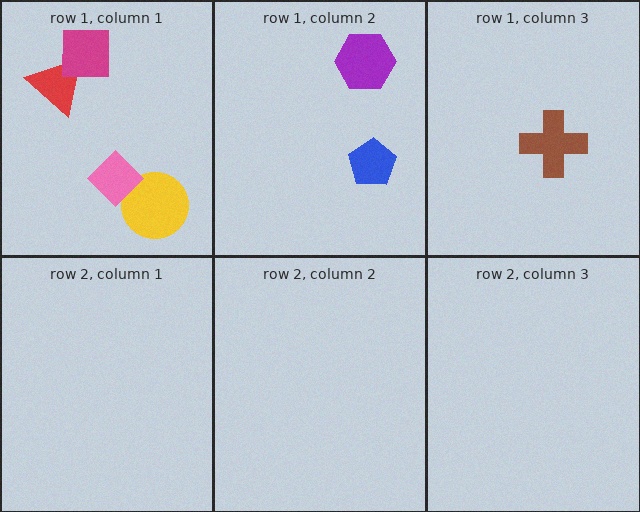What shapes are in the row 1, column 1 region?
The red triangle, the yellow circle, the magenta square, the pink diamond.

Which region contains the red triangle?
The row 1, column 1 region.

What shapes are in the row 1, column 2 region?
The blue pentagon, the purple hexagon.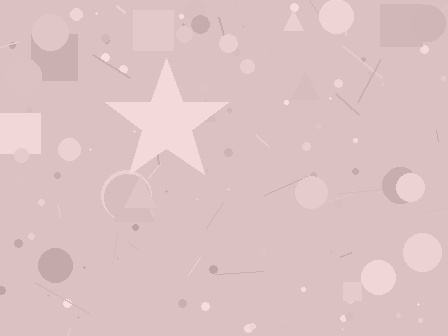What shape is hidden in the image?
A star is hidden in the image.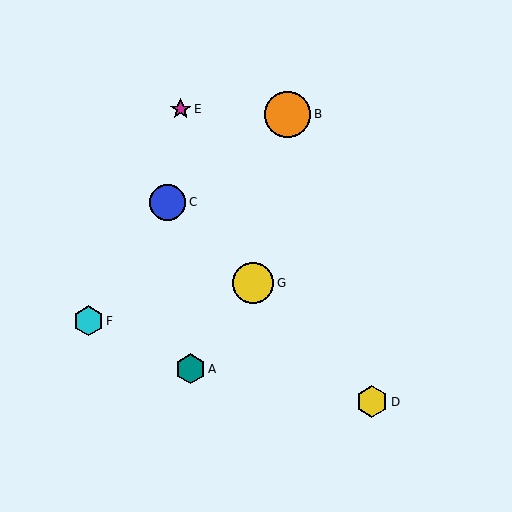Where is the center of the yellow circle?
The center of the yellow circle is at (253, 283).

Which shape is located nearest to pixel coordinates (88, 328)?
The cyan hexagon (labeled F) at (89, 321) is nearest to that location.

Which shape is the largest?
The orange circle (labeled B) is the largest.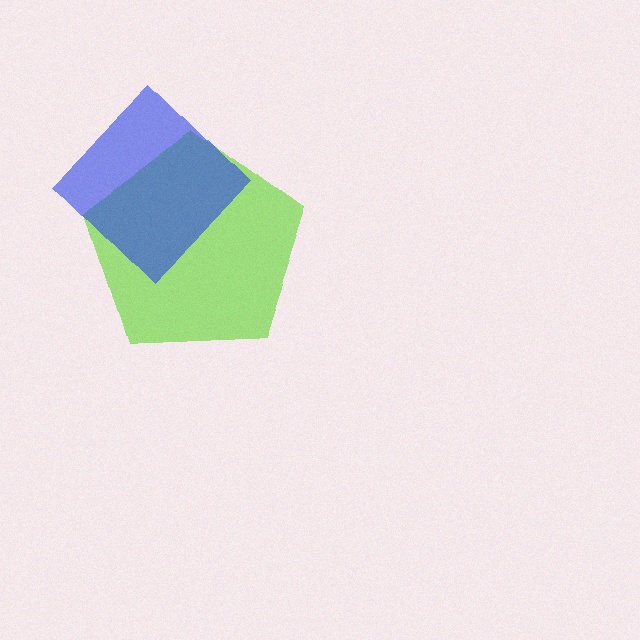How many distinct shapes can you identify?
There are 2 distinct shapes: a lime pentagon, a blue diamond.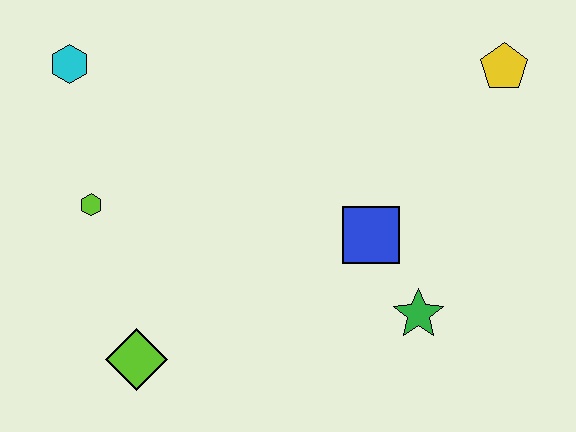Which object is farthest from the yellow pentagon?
The lime diamond is farthest from the yellow pentagon.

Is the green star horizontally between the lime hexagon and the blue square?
No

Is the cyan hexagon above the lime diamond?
Yes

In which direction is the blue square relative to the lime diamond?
The blue square is to the right of the lime diamond.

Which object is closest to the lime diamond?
The lime hexagon is closest to the lime diamond.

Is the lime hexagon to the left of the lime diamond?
Yes